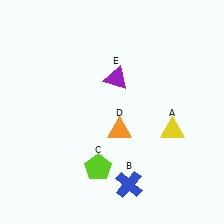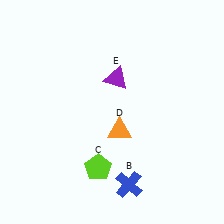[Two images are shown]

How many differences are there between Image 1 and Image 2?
There is 1 difference between the two images.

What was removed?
The yellow triangle (A) was removed in Image 2.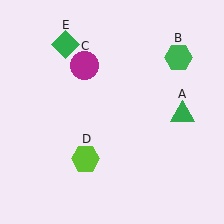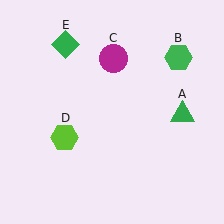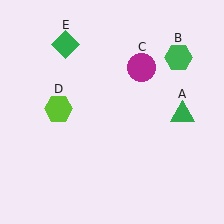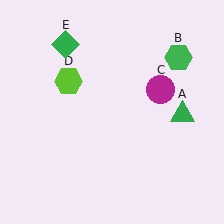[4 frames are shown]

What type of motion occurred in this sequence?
The magenta circle (object C), lime hexagon (object D) rotated clockwise around the center of the scene.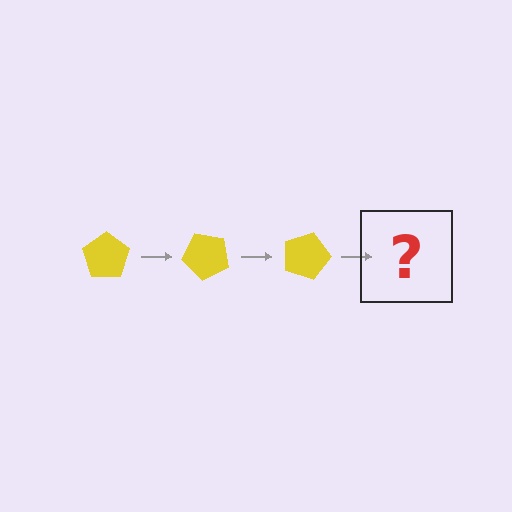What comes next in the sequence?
The next element should be a yellow pentagon rotated 135 degrees.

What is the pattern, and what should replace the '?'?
The pattern is that the pentagon rotates 45 degrees each step. The '?' should be a yellow pentagon rotated 135 degrees.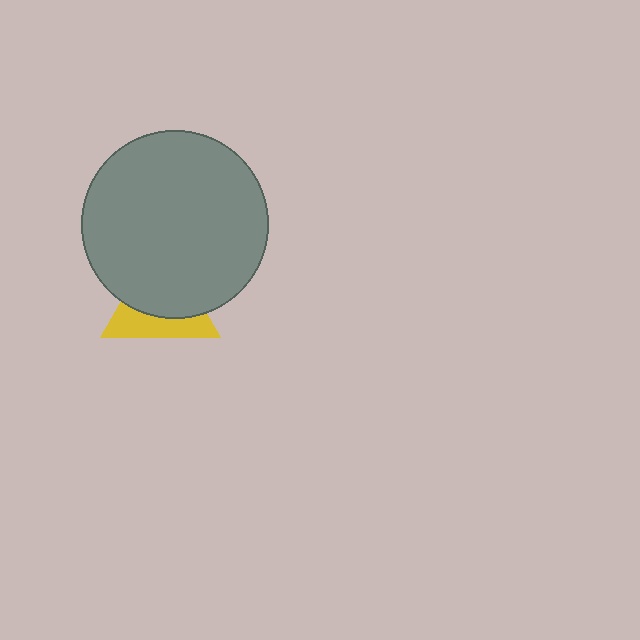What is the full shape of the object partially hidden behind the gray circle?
The partially hidden object is a yellow triangle.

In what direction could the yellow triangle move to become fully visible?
The yellow triangle could move down. That would shift it out from behind the gray circle entirely.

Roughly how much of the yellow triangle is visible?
A small part of it is visible (roughly 39%).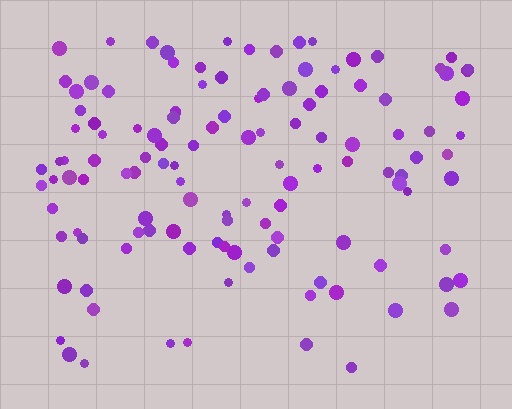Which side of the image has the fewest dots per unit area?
The bottom.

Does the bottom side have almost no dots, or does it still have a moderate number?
Still a moderate number, just noticeably fewer than the top.